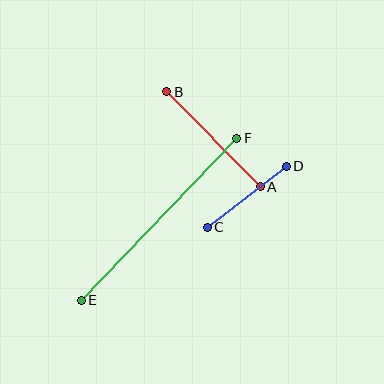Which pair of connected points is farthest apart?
Points E and F are farthest apart.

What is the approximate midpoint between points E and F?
The midpoint is at approximately (159, 219) pixels.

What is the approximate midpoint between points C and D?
The midpoint is at approximately (247, 197) pixels.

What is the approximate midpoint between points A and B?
The midpoint is at approximately (213, 139) pixels.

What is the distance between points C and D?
The distance is approximately 100 pixels.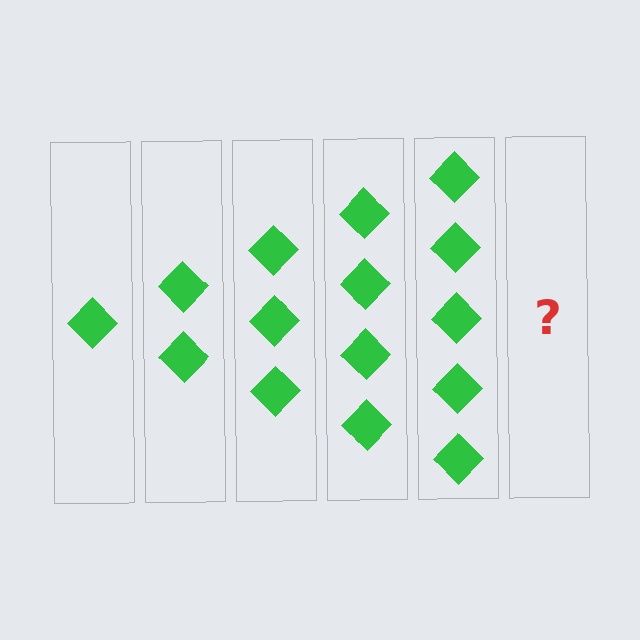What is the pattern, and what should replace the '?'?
The pattern is that each step adds one more diamond. The '?' should be 6 diamonds.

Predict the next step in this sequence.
The next step is 6 diamonds.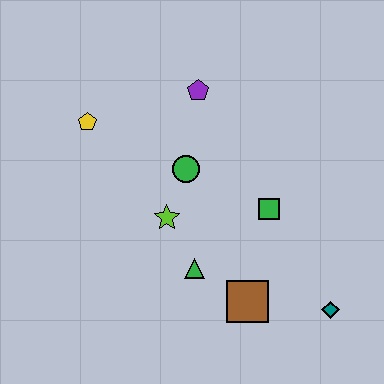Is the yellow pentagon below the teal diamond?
No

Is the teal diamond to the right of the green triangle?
Yes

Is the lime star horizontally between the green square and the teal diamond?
No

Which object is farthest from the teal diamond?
The yellow pentagon is farthest from the teal diamond.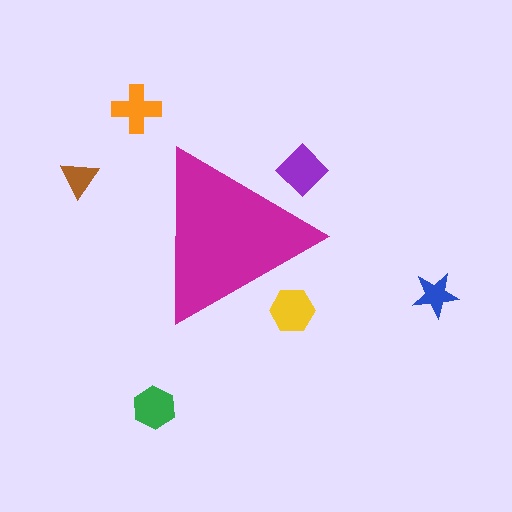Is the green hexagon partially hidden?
No, the green hexagon is fully visible.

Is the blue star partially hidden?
No, the blue star is fully visible.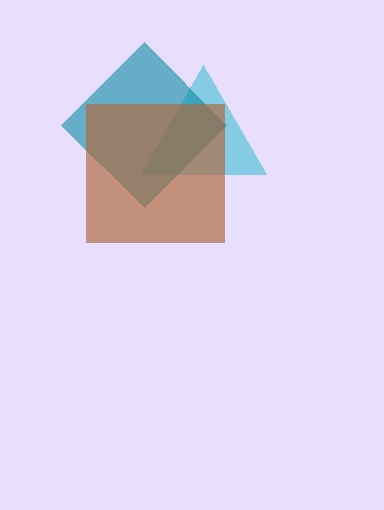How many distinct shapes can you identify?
There are 3 distinct shapes: a cyan triangle, a teal diamond, a brown square.